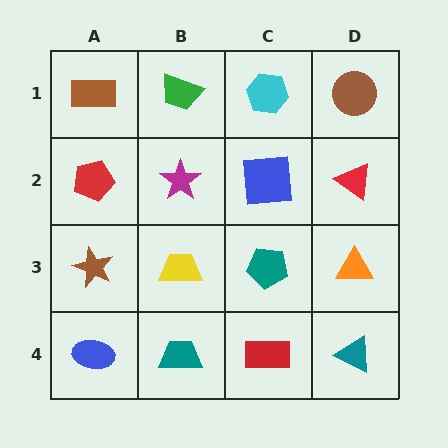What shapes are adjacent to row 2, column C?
A cyan hexagon (row 1, column C), a teal pentagon (row 3, column C), a magenta star (row 2, column B), a red triangle (row 2, column D).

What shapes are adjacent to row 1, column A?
A red pentagon (row 2, column A), a green trapezoid (row 1, column B).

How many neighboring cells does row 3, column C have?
4.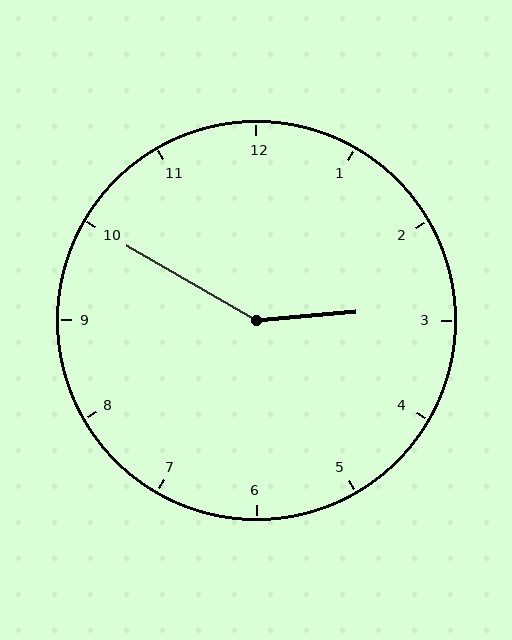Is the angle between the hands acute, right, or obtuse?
It is obtuse.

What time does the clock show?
2:50.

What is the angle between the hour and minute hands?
Approximately 145 degrees.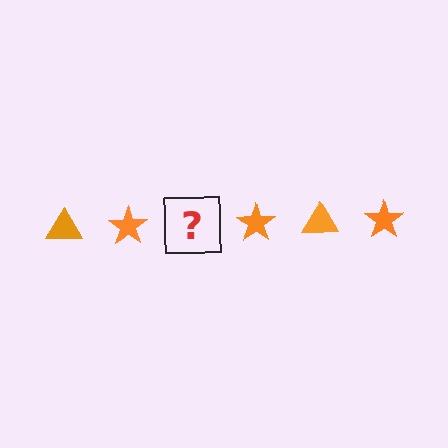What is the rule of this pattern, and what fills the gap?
The rule is that the pattern cycles through triangle, star shapes in orange. The gap should be filled with an orange triangle.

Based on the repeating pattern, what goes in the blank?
The blank should be an orange triangle.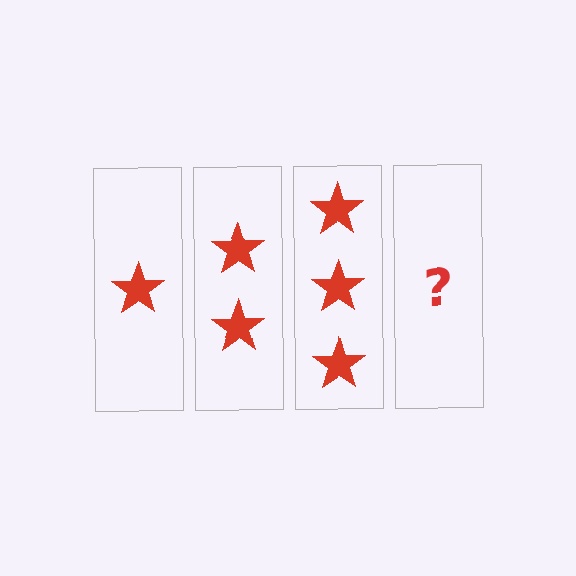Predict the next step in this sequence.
The next step is 4 stars.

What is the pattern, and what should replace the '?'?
The pattern is that each step adds one more star. The '?' should be 4 stars.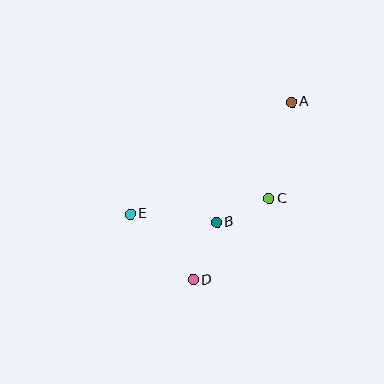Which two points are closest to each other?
Points B and C are closest to each other.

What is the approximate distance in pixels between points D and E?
The distance between D and E is approximately 91 pixels.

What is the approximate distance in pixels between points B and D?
The distance between B and D is approximately 62 pixels.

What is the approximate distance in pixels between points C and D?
The distance between C and D is approximately 111 pixels.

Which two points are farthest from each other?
Points A and D are farthest from each other.